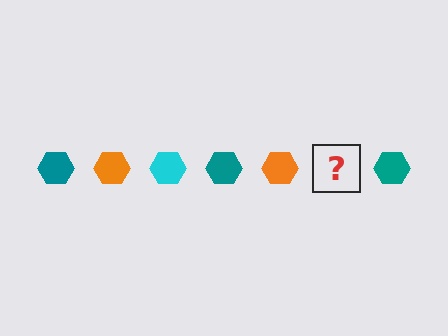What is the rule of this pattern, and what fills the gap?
The rule is that the pattern cycles through teal, orange, cyan hexagons. The gap should be filled with a cyan hexagon.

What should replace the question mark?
The question mark should be replaced with a cyan hexagon.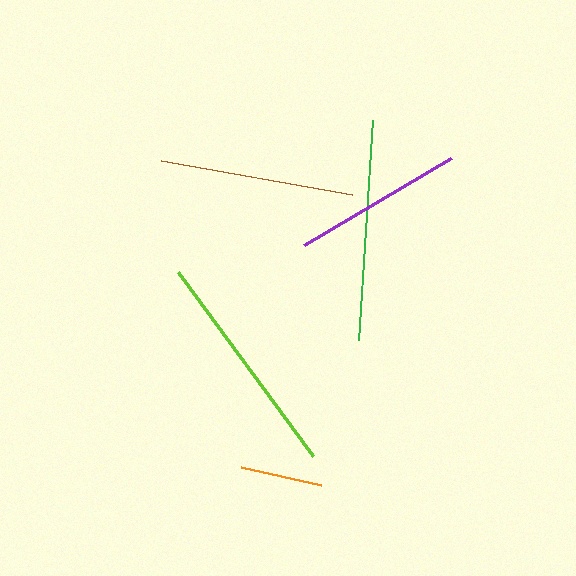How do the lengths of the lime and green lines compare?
The lime and green lines are approximately the same length.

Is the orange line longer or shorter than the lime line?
The lime line is longer than the orange line.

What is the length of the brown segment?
The brown segment is approximately 193 pixels long.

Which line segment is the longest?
The lime line is the longest at approximately 228 pixels.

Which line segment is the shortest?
The orange line is the shortest at approximately 82 pixels.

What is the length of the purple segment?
The purple segment is approximately 171 pixels long.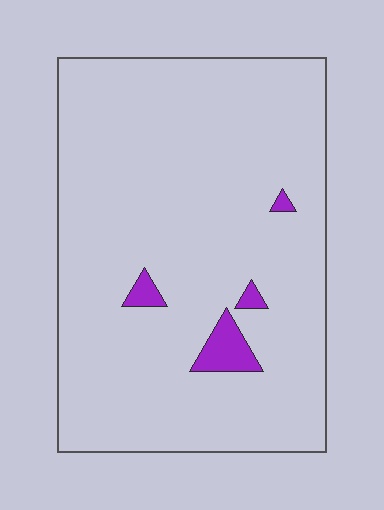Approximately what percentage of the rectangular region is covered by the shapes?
Approximately 5%.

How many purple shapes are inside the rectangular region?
4.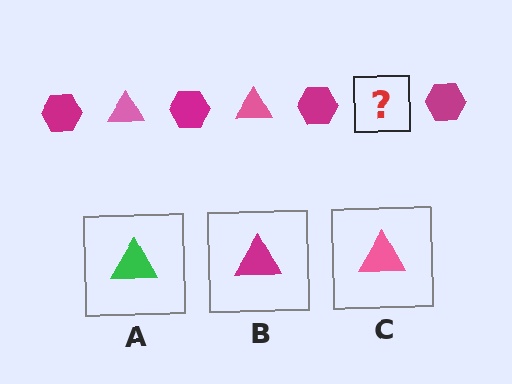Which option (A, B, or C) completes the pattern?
C.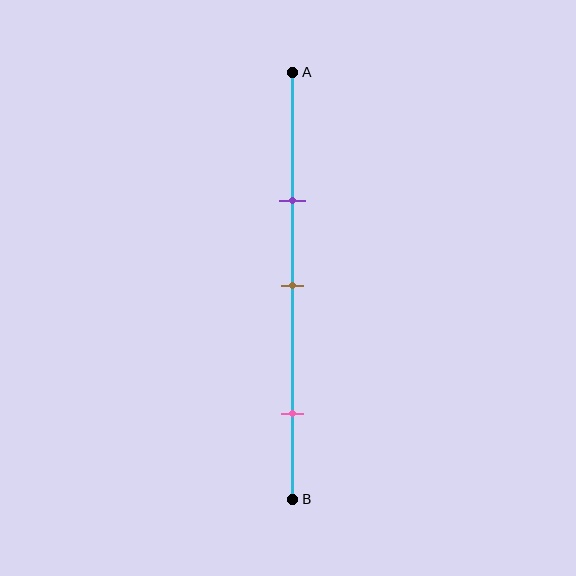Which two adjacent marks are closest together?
The purple and brown marks are the closest adjacent pair.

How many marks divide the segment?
There are 3 marks dividing the segment.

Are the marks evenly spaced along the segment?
No, the marks are not evenly spaced.